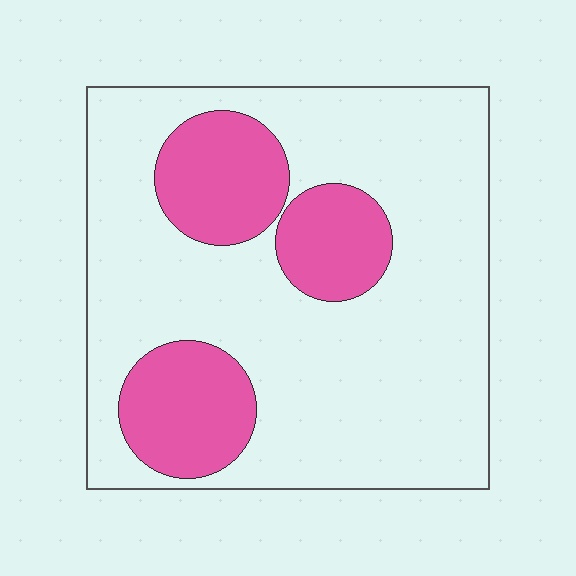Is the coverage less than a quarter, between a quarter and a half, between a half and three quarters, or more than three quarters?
Less than a quarter.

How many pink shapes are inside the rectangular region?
3.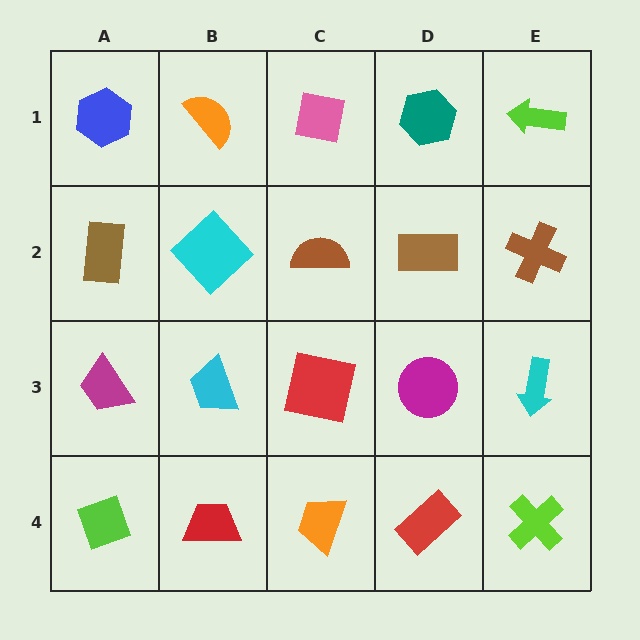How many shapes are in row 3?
5 shapes.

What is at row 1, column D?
A teal hexagon.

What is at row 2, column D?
A brown rectangle.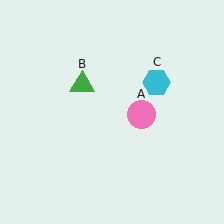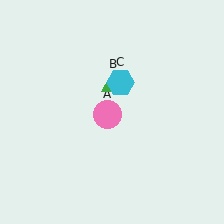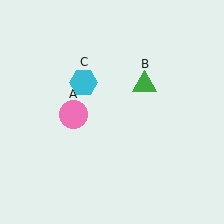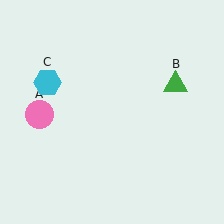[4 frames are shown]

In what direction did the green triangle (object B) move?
The green triangle (object B) moved right.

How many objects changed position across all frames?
3 objects changed position: pink circle (object A), green triangle (object B), cyan hexagon (object C).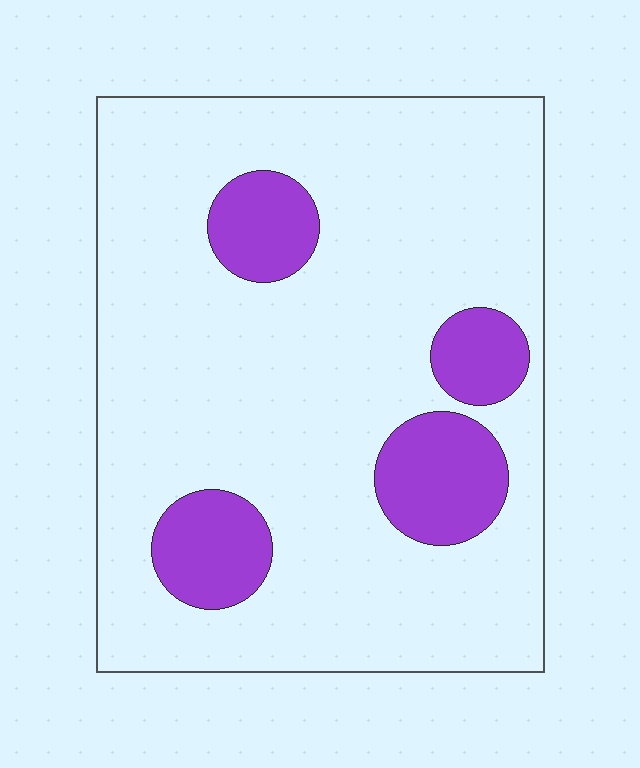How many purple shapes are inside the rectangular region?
4.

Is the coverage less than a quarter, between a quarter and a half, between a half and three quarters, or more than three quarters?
Less than a quarter.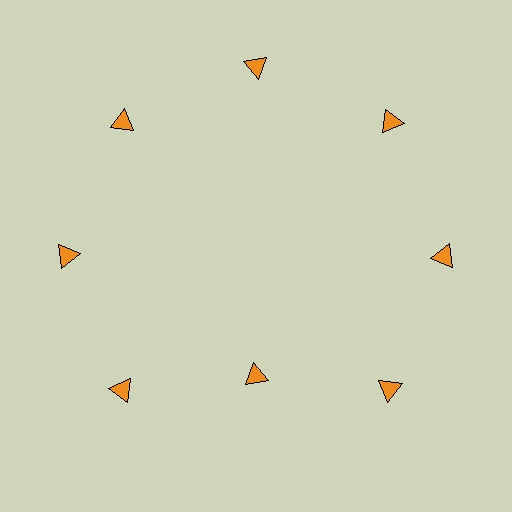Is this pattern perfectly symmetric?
No. The 8 orange triangles are arranged in a ring, but one element near the 6 o'clock position is pulled inward toward the center, breaking the 8-fold rotational symmetry.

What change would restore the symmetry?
The symmetry would be restored by moving it outward, back onto the ring so that all 8 triangles sit at equal angles and equal distance from the center.